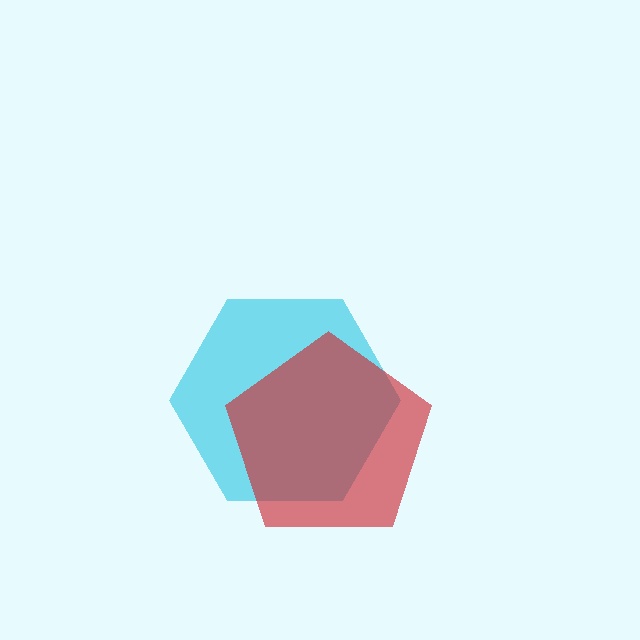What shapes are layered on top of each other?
The layered shapes are: a cyan hexagon, a red pentagon.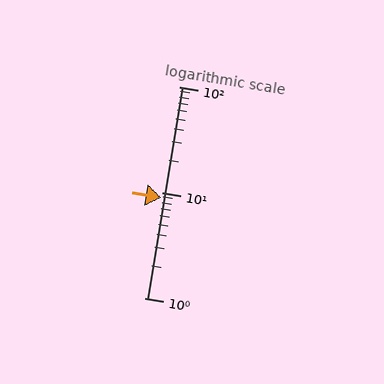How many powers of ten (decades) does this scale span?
The scale spans 2 decades, from 1 to 100.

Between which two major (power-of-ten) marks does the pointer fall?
The pointer is between 1 and 10.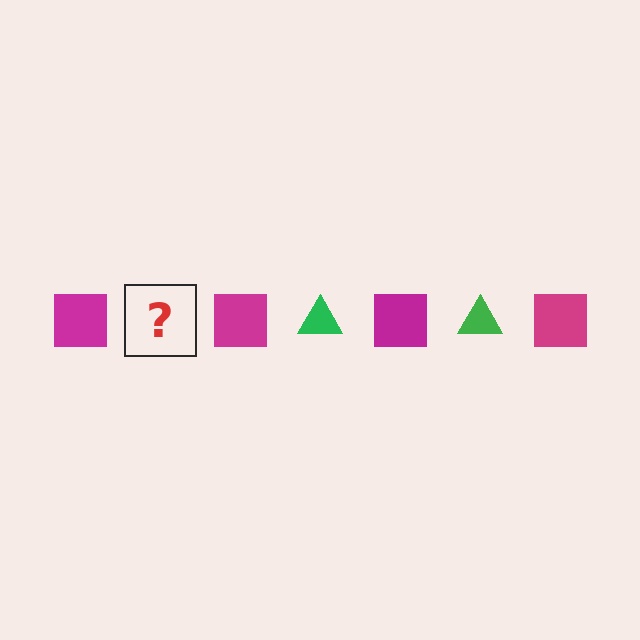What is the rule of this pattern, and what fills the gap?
The rule is that the pattern alternates between magenta square and green triangle. The gap should be filled with a green triangle.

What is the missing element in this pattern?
The missing element is a green triangle.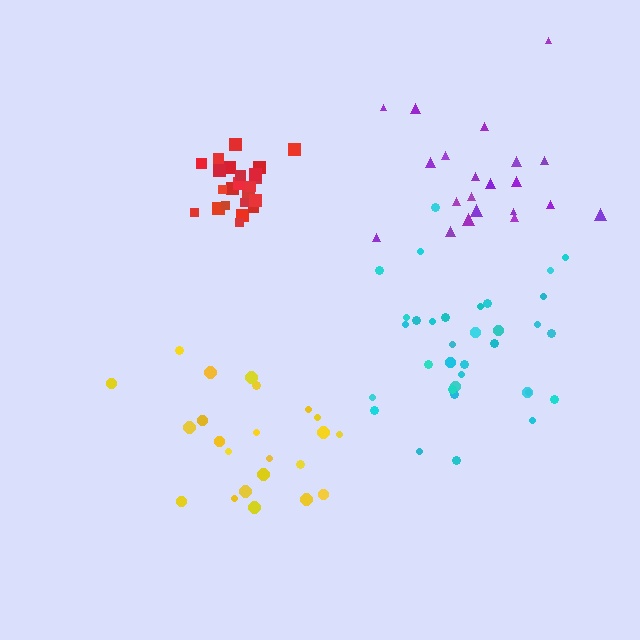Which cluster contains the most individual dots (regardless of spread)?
Cyan (34).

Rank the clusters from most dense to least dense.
red, purple, cyan, yellow.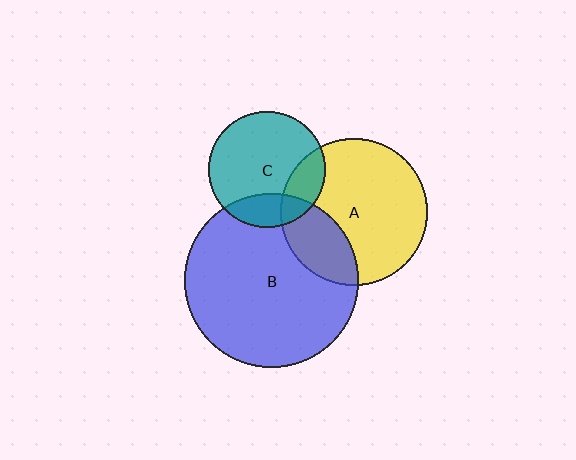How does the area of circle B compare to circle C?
Approximately 2.2 times.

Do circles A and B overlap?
Yes.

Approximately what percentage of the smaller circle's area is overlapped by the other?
Approximately 25%.